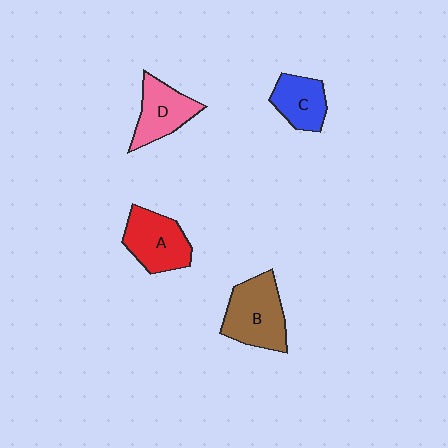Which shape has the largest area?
Shape B (brown).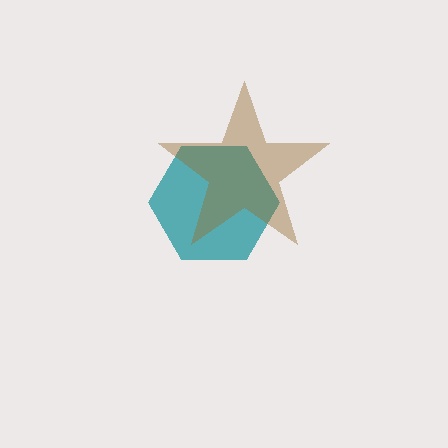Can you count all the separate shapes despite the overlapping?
Yes, there are 2 separate shapes.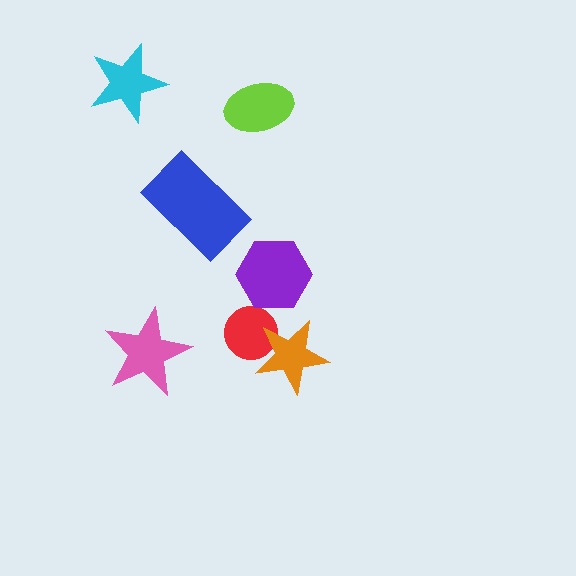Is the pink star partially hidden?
No, no other shape covers it.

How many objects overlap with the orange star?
1 object overlaps with the orange star.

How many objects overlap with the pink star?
0 objects overlap with the pink star.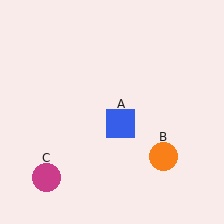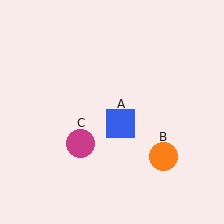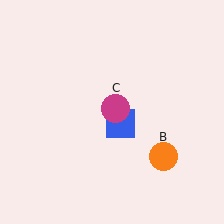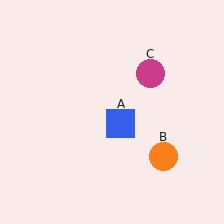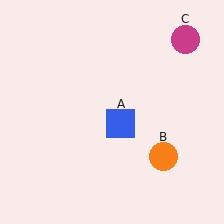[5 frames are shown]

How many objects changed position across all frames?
1 object changed position: magenta circle (object C).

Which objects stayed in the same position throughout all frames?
Blue square (object A) and orange circle (object B) remained stationary.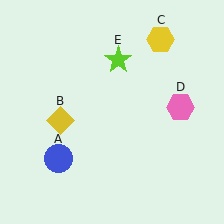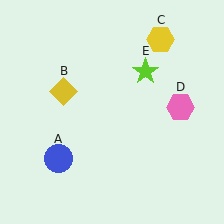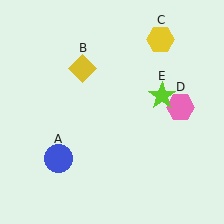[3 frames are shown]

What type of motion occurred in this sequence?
The yellow diamond (object B), lime star (object E) rotated clockwise around the center of the scene.